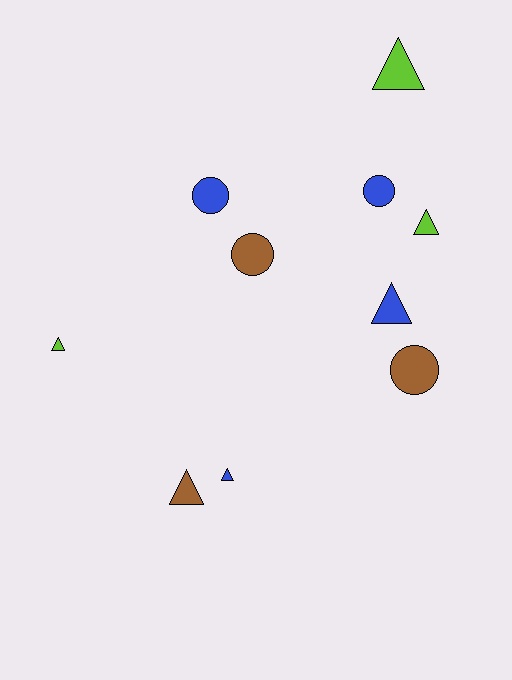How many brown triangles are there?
There is 1 brown triangle.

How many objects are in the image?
There are 10 objects.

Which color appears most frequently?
Blue, with 4 objects.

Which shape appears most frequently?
Triangle, with 6 objects.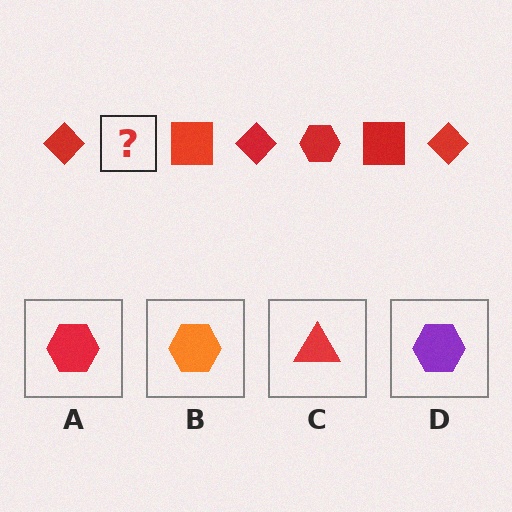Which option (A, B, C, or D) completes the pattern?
A.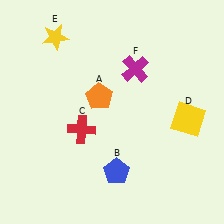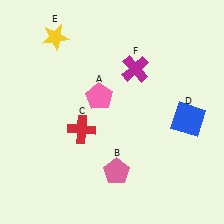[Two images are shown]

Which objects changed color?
A changed from orange to pink. B changed from blue to pink. D changed from yellow to blue.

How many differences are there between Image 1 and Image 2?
There are 3 differences between the two images.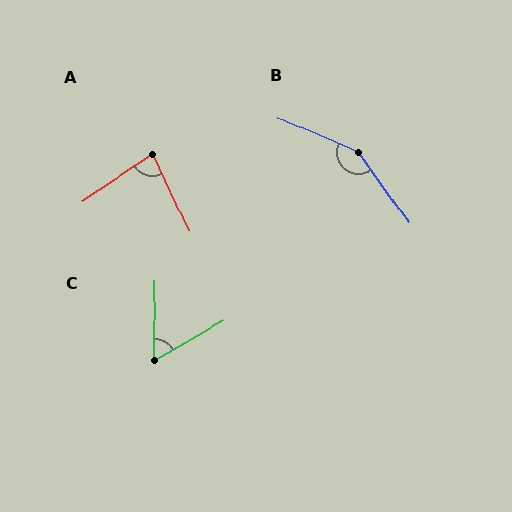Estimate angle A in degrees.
Approximately 81 degrees.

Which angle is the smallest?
C, at approximately 59 degrees.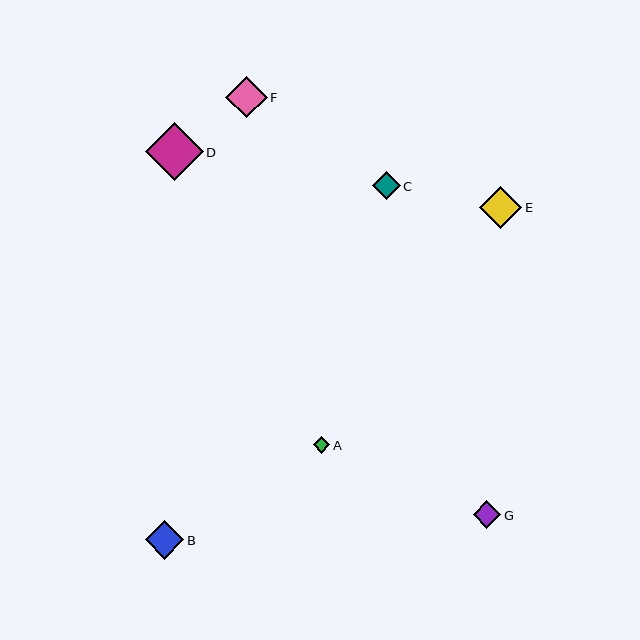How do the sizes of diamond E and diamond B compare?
Diamond E and diamond B are approximately the same size.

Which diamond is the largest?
Diamond D is the largest with a size of approximately 58 pixels.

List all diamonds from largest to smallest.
From largest to smallest: D, E, F, B, C, G, A.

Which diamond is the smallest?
Diamond A is the smallest with a size of approximately 16 pixels.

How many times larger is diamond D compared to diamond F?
Diamond D is approximately 1.4 times the size of diamond F.